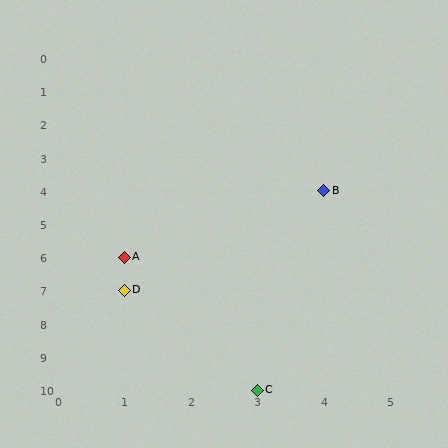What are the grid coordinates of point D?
Point D is at grid coordinates (1, 7).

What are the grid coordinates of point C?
Point C is at grid coordinates (3, 10).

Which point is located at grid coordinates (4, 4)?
Point B is at (4, 4).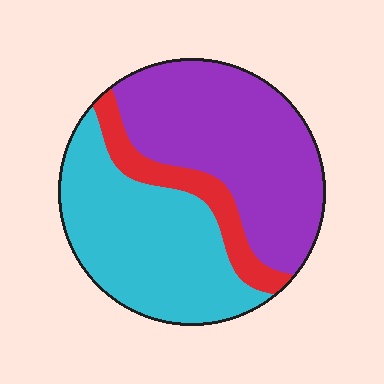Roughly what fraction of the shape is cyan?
Cyan covers around 40% of the shape.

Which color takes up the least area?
Red, at roughly 15%.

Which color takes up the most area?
Purple, at roughly 45%.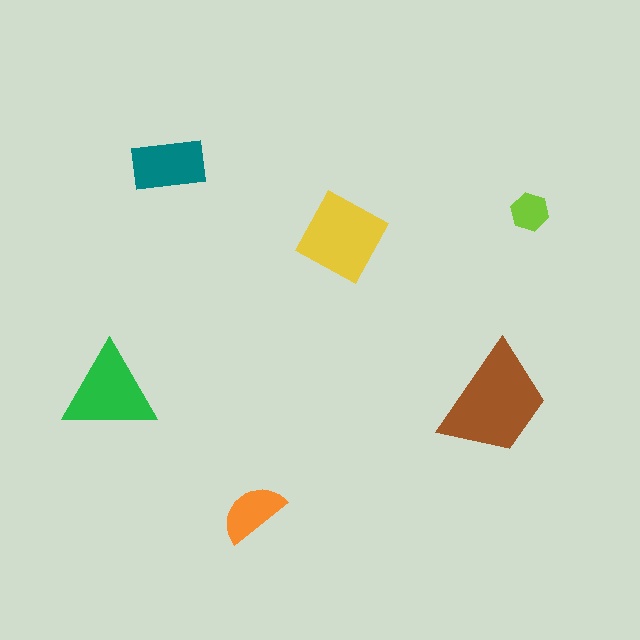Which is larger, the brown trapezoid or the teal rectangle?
The brown trapezoid.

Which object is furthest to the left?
The green triangle is leftmost.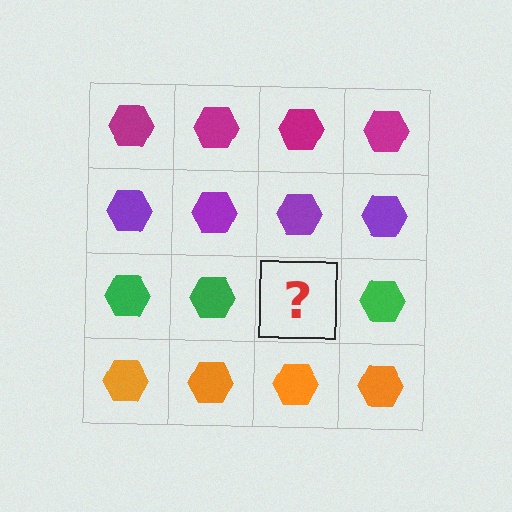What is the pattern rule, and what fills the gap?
The rule is that each row has a consistent color. The gap should be filled with a green hexagon.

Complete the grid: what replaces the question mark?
The question mark should be replaced with a green hexagon.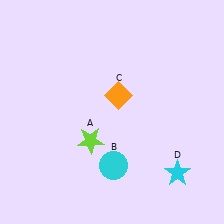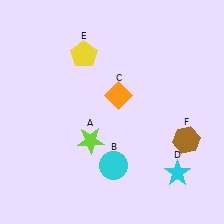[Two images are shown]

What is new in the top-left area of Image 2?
A yellow pentagon (E) was added in the top-left area of Image 2.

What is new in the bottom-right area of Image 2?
A brown hexagon (F) was added in the bottom-right area of Image 2.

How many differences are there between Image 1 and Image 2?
There are 2 differences between the two images.